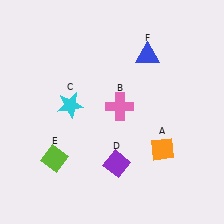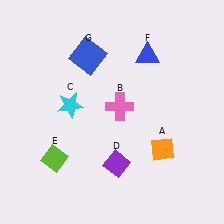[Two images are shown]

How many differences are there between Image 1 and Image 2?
There is 1 difference between the two images.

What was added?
A blue square (G) was added in Image 2.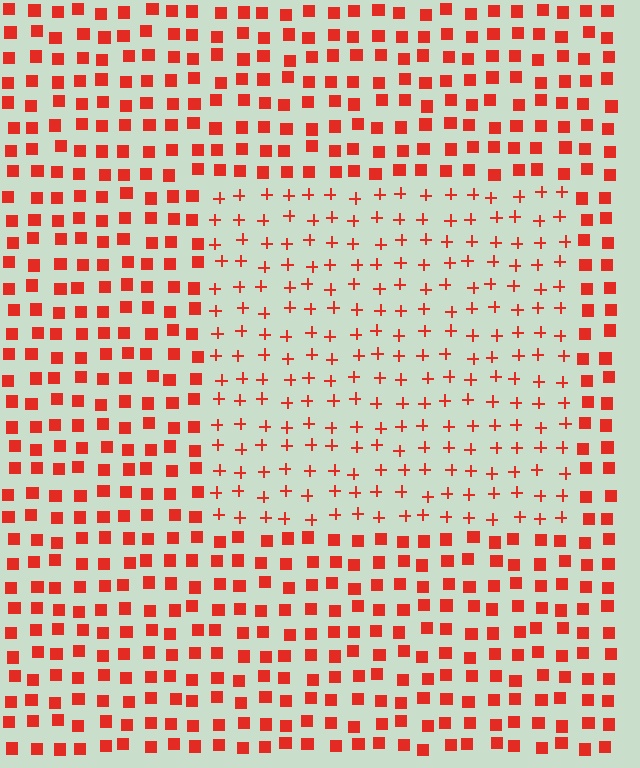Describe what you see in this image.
The image is filled with small red elements arranged in a uniform grid. A rectangle-shaped region contains plus signs, while the surrounding area contains squares. The boundary is defined purely by the change in element shape.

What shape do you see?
I see a rectangle.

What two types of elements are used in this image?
The image uses plus signs inside the rectangle region and squares outside it.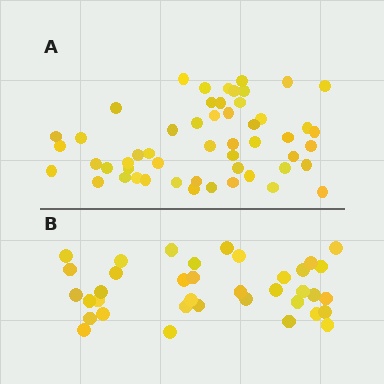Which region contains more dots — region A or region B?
Region A (the top region) has more dots.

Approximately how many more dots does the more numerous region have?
Region A has approximately 15 more dots than region B.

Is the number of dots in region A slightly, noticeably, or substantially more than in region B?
Region A has noticeably more, but not dramatically so. The ratio is roughly 1.4 to 1.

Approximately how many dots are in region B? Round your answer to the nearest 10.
About 40 dots. (The exact count is 37, which rounds to 40.)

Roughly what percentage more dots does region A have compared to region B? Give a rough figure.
About 45% more.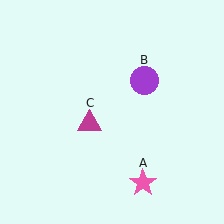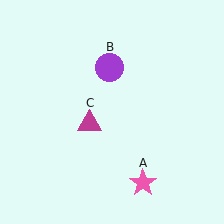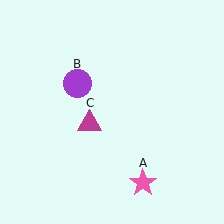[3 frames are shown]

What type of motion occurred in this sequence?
The purple circle (object B) rotated counterclockwise around the center of the scene.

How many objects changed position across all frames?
1 object changed position: purple circle (object B).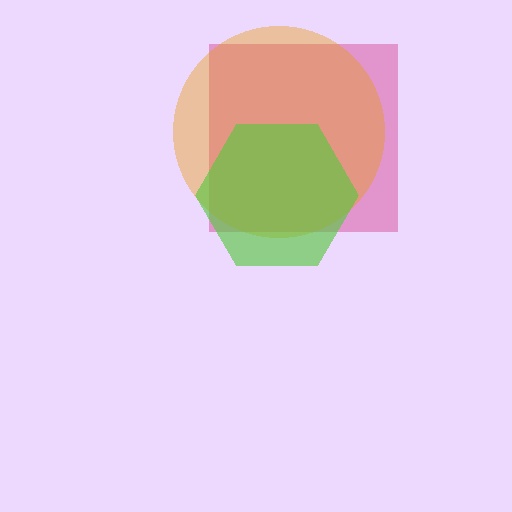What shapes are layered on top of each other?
The layered shapes are: a magenta square, an orange circle, a lime hexagon.